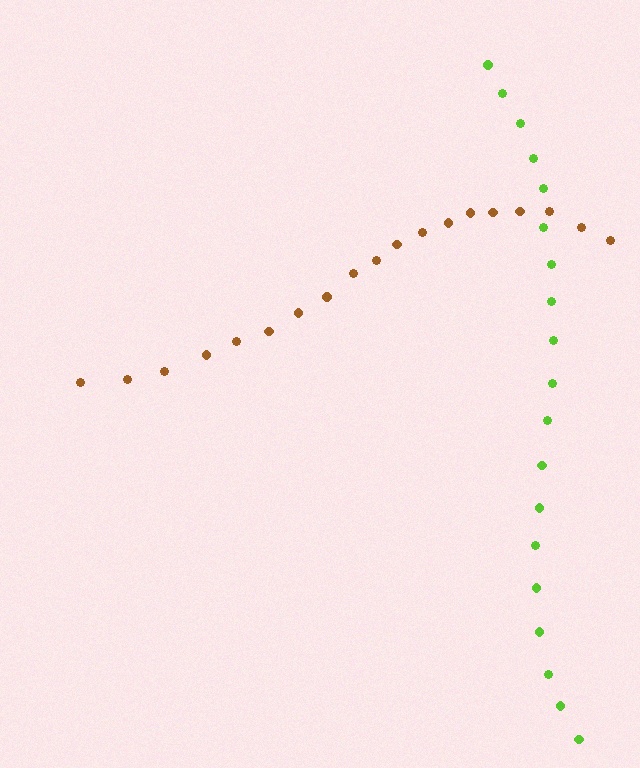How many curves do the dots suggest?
There are 2 distinct paths.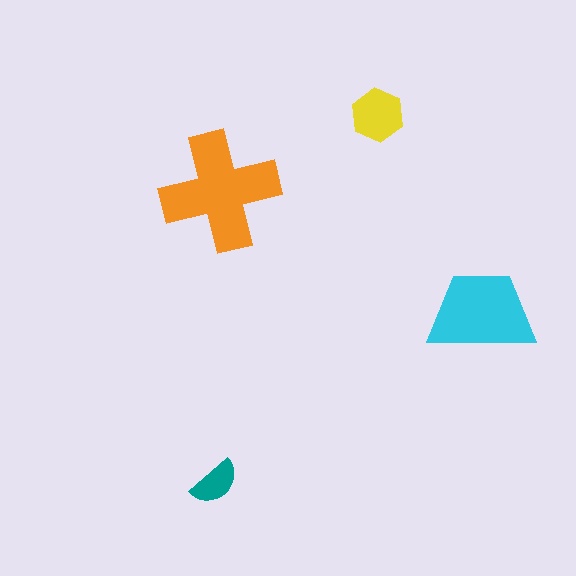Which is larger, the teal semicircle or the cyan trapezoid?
The cyan trapezoid.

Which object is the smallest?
The teal semicircle.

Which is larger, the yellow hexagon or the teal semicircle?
The yellow hexagon.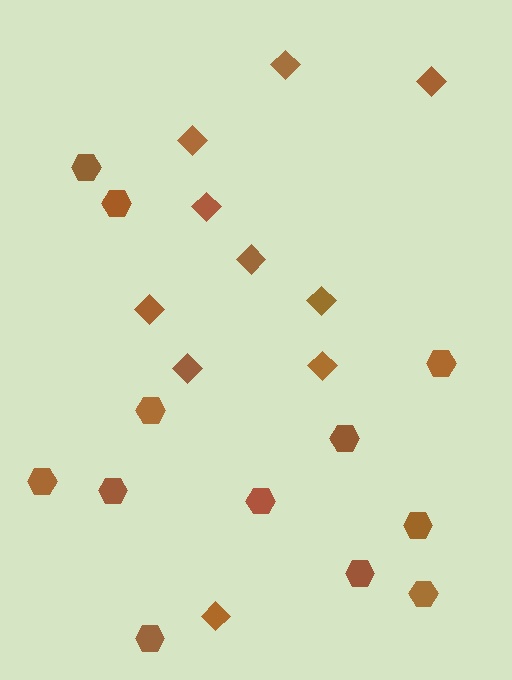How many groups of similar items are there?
There are 2 groups: one group of diamonds (10) and one group of hexagons (12).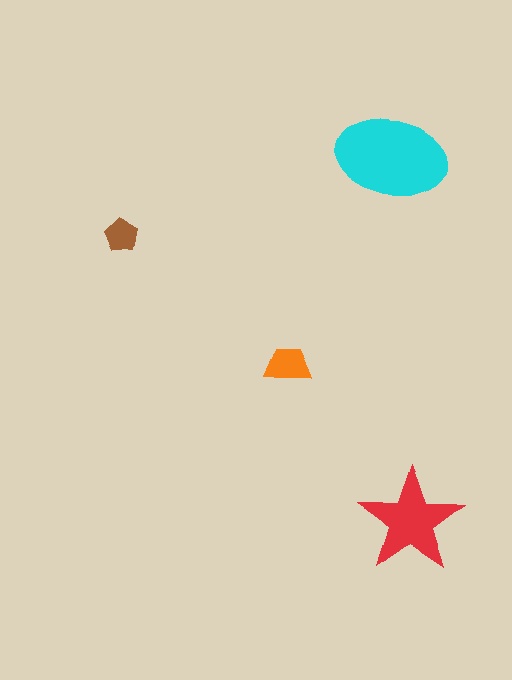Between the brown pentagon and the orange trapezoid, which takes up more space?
The orange trapezoid.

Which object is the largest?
The cyan ellipse.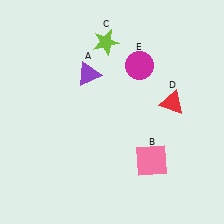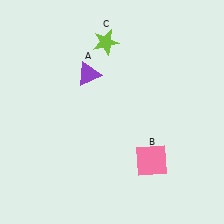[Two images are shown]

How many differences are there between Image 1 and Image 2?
There are 2 differences between the two images.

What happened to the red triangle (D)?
The red triangle (D) was removed in Image 2. It was in the top-right area of Image 1.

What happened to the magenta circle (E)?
The magenta circle (E) was removed in Image 2. It was in the top-right area of Image 1.